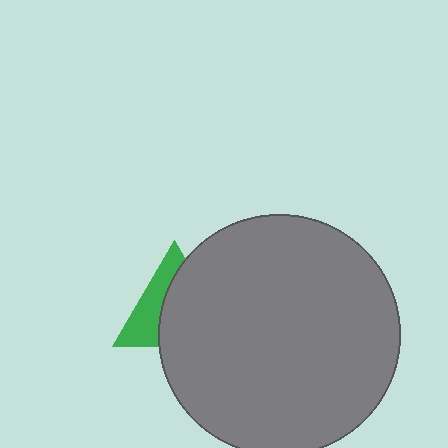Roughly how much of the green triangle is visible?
A small part of it is visible (roughly 40%).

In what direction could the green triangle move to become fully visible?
The green triangle could move left. That would shift it out from behind the gray circle entirely.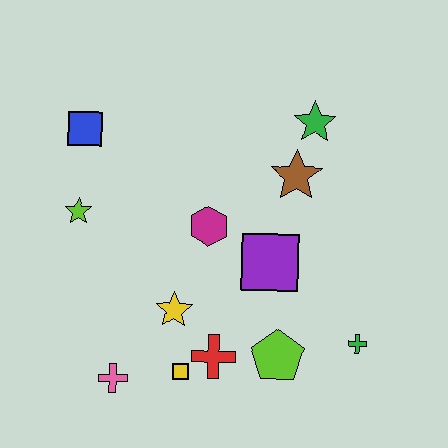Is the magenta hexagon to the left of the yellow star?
No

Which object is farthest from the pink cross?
The green star is farthest from the pink cross.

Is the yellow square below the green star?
Yes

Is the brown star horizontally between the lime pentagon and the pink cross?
No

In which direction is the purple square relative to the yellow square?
The purple square is above the yellow square.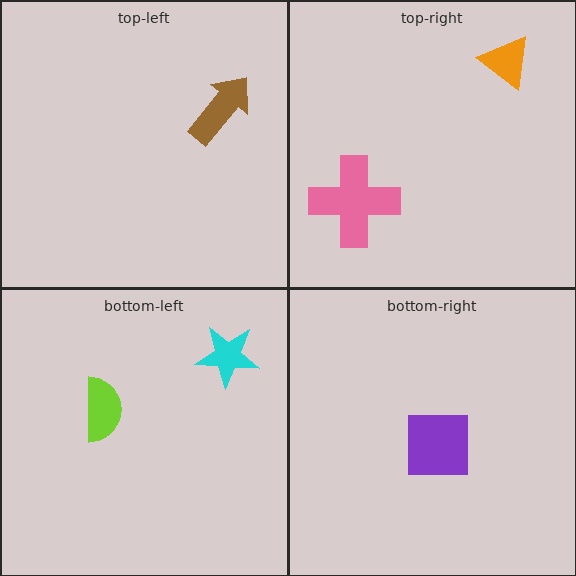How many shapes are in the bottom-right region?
1.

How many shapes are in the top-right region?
2.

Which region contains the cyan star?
The bottom-left region.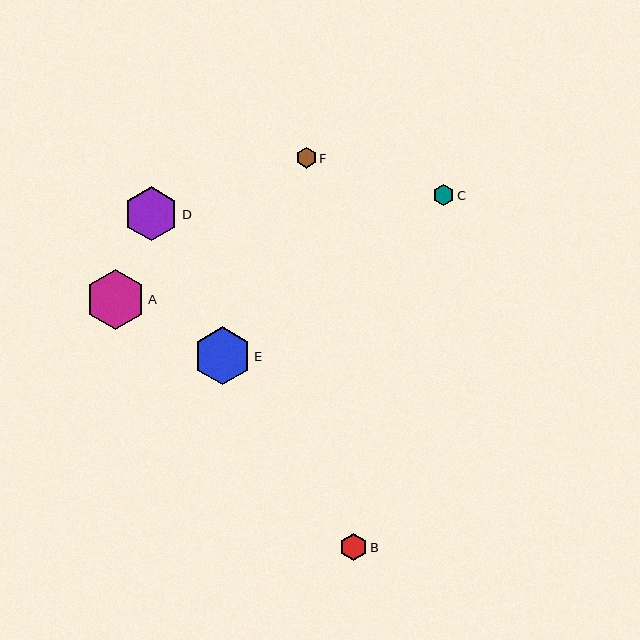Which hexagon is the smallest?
Hexagon F is the smallest with a size of approximately 20 pixels.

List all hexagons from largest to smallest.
From largest to smallest: A, E, D, B, C, F.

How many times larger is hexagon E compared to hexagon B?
Hexagon E is approximately 2.2 times the size of hexagon B.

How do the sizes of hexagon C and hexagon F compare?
Hexagon C and hexagon F are approximately the same size.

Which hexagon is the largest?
Hexagon A is the largest with a size of approximately 60 pixels.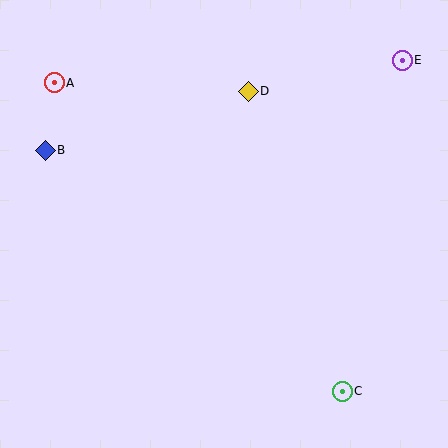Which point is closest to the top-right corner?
Point E is closest to the top-right corner.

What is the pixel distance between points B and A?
The distance between B and A is 68 pixels.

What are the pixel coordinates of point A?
Point A is at (54, 83).